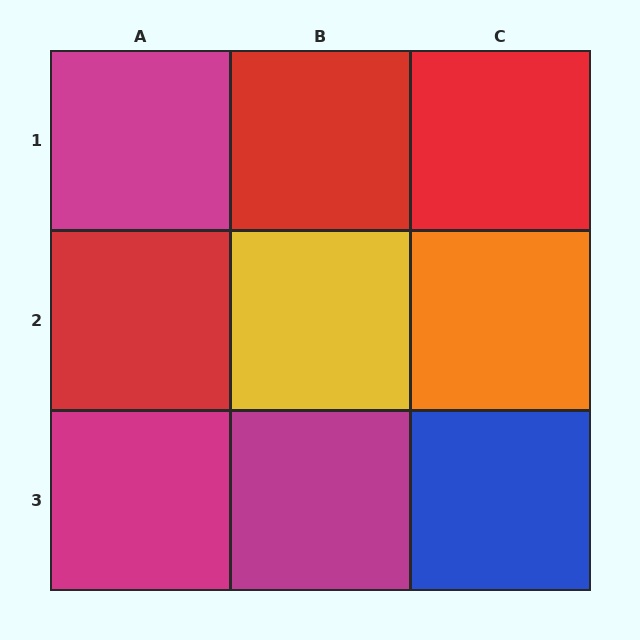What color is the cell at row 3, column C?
Blue.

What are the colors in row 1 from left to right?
Magenta, red, red.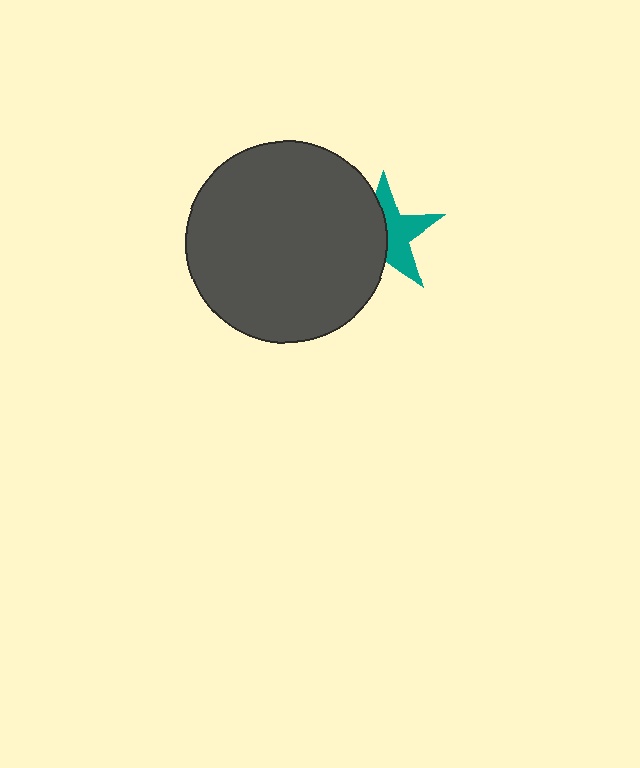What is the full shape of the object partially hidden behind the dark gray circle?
The partially hidden object is a teal star.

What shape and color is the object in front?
The object in front is a dark gray circle.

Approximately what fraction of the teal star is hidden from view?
Roughly 49% of the teal star is hidden behind the dark gray circle.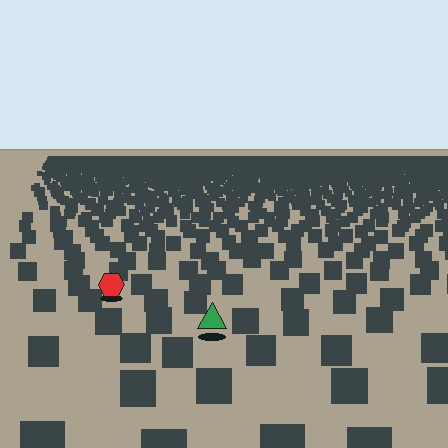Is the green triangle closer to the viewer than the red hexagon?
Yes. The green triangle is closer — you can tell from the texture gradient: the ground texture is coarser near it.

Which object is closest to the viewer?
The green triangle is closest. The texture marks near it are larger and more spread out.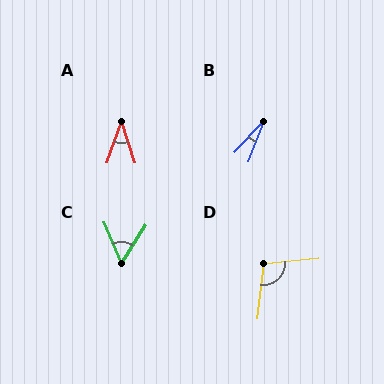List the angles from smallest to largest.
B (23°), A (38°), C (55°), D (102°).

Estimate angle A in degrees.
Approximately 38 degrees.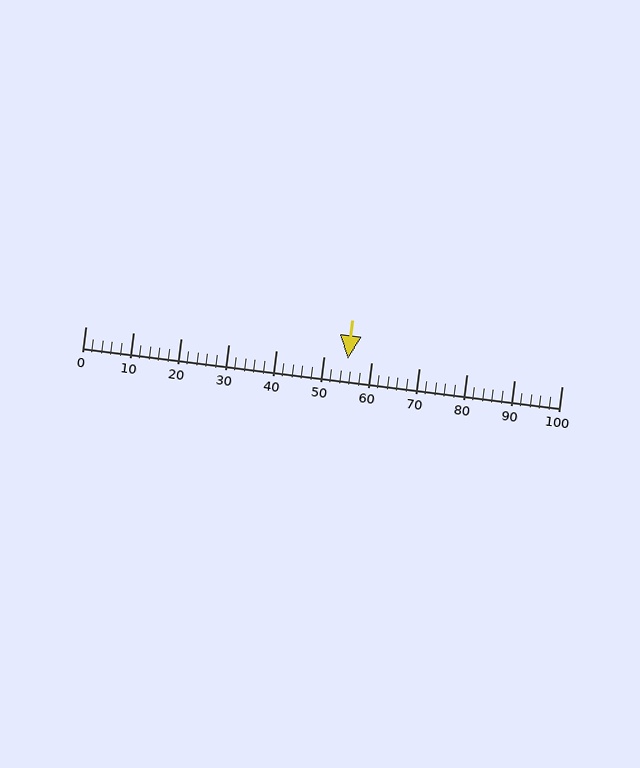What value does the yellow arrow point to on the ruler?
The yellow arrow points to approximately 55.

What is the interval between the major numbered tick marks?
The major tick marks are spaced 10 units apart.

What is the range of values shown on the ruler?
The ruler shows values from 0 to 100.